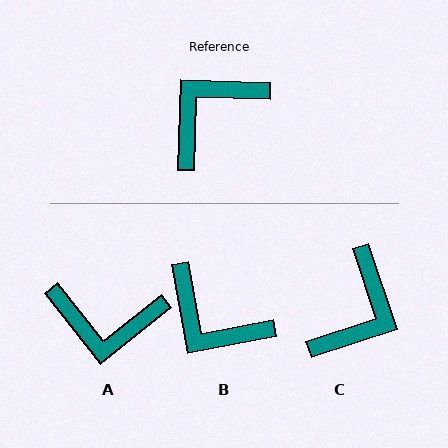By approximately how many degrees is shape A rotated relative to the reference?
Approximately 130 degrees counter-clockwise.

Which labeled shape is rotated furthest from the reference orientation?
C, about 160 degrees away.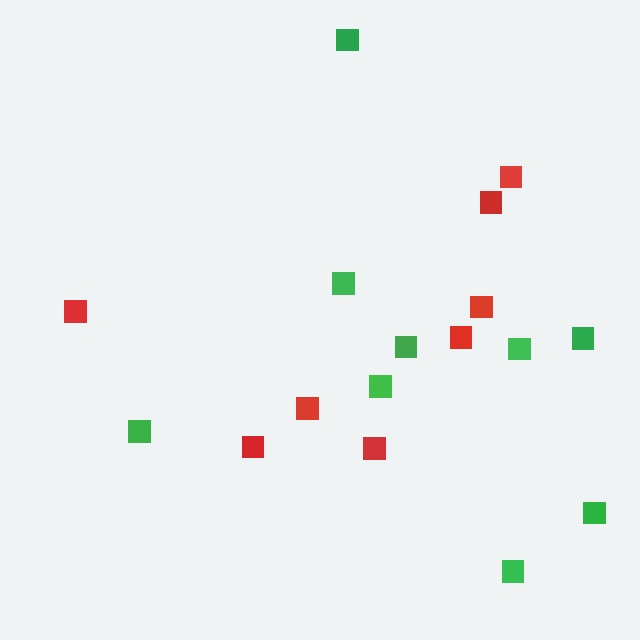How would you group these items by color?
There are 2 groups: one group of green squares (9) and one group of red squares (8).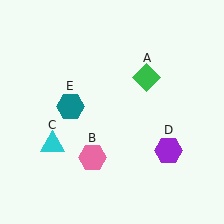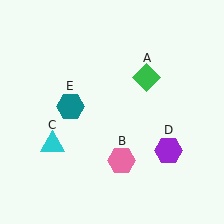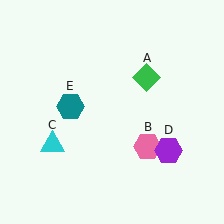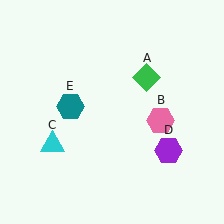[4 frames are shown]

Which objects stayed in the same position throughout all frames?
Green diamond (object A) and cyan triangle (object C) and purple hexagon (object D) and teal hexagon (object E) remained stationary.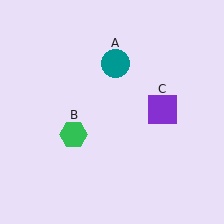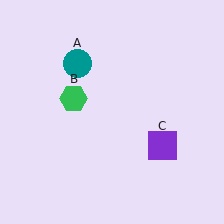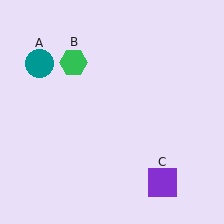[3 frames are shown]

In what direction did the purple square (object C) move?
The purple square (object C) moved down.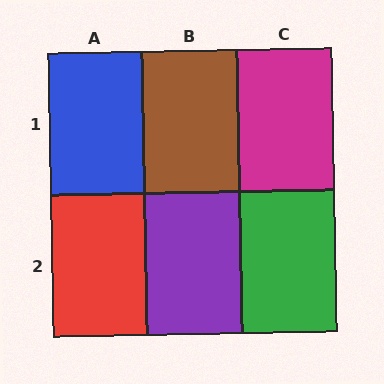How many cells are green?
1 cell is green.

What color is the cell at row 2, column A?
Red.